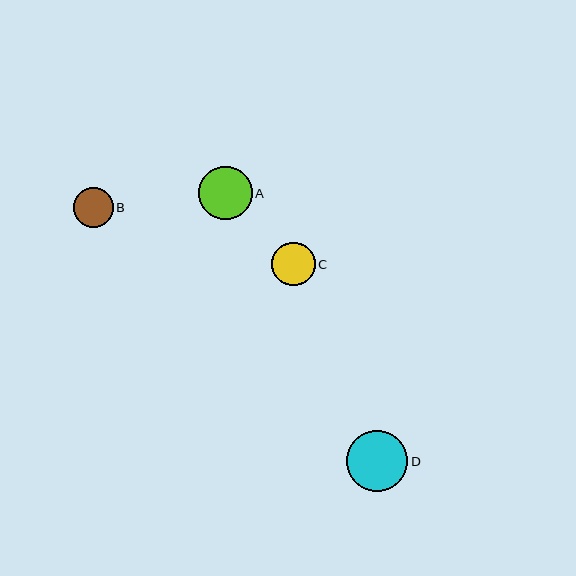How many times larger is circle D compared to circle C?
Circle D is approximately 1.4 times the size of circle C.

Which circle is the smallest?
Circle B is the smallest with a size of approximately 40 pixels.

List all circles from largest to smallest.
From largest to smallest: D, A, C, B.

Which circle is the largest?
Circle D is the largest with a size of approximately 61 pixels.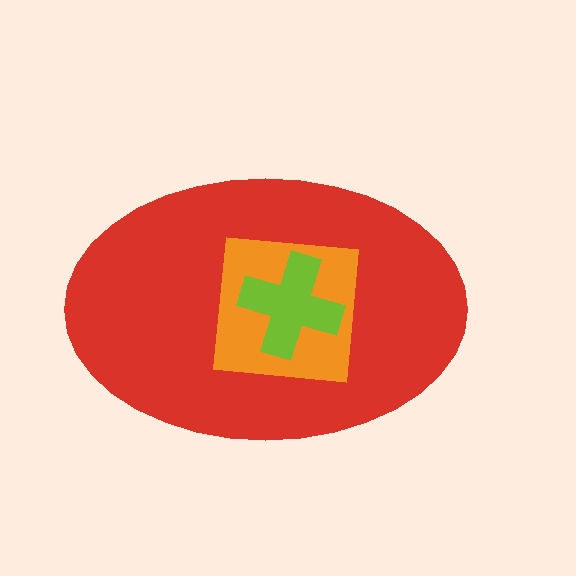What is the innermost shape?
The lime cross.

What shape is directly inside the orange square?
The lime cross.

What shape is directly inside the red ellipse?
The orange square.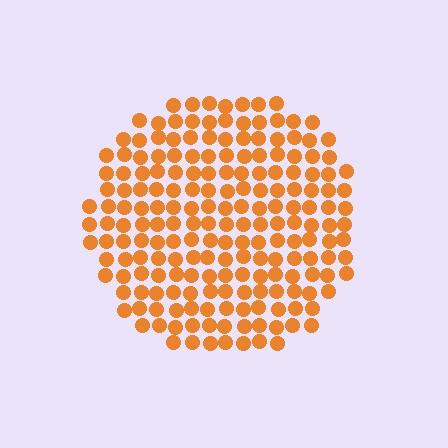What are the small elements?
The small elements are circles.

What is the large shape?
The large shape is a circle.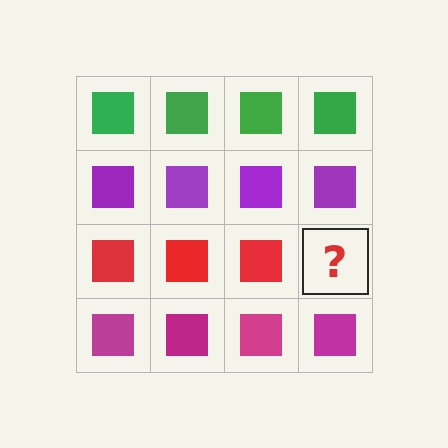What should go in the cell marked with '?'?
The missing cell should contain a red square.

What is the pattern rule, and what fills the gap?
The rule is that each row has a consistent color. The gap should be filled with a red square.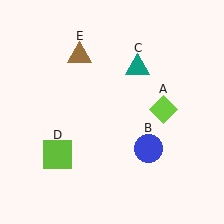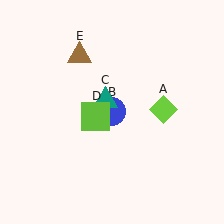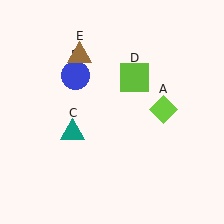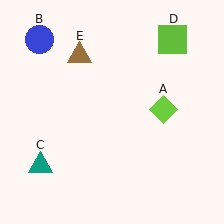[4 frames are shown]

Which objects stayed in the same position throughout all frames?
Lime diamond (object A) and brown triangle (object E) remained stationary.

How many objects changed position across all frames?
3 objects changed position: blue circle (object B), teal triangle (object C), lime square (object D).